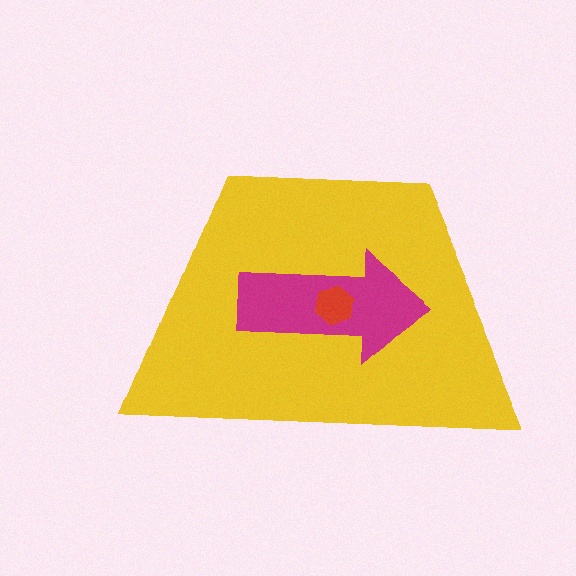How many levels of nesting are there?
3.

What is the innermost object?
The red hexagon.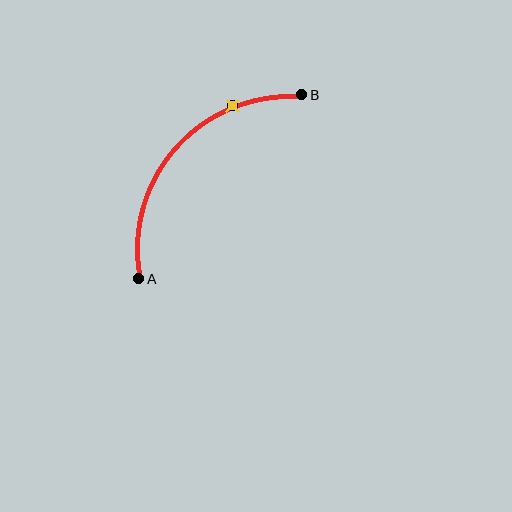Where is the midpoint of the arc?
The arc midpoint is the point on the curve farthest from the straight line joining A and B. It sits above and to the left of that line.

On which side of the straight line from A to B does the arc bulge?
The arc bulges above and to the left of the straight line connecting A and B.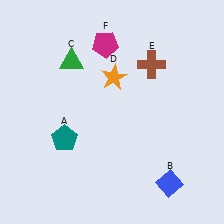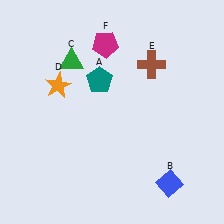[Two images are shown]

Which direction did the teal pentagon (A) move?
The teal pentagon (A) moved up.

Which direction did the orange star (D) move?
The orange star (D) moved left.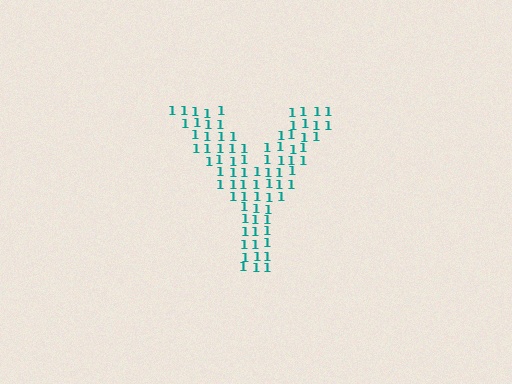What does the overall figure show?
The overall figure shows the letter Y.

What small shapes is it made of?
It is made of small digit 1's.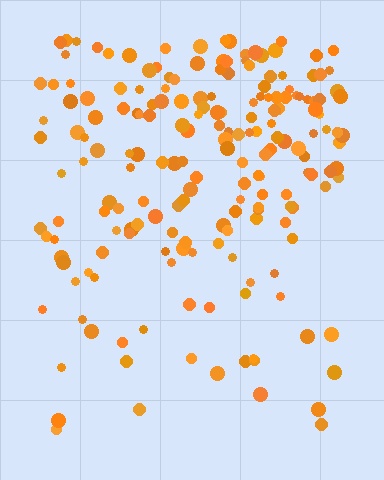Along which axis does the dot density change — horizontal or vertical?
Vertical.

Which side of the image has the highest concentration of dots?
The top.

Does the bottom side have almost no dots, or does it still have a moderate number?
Still a moderate number, just noticeably fewer than the top.